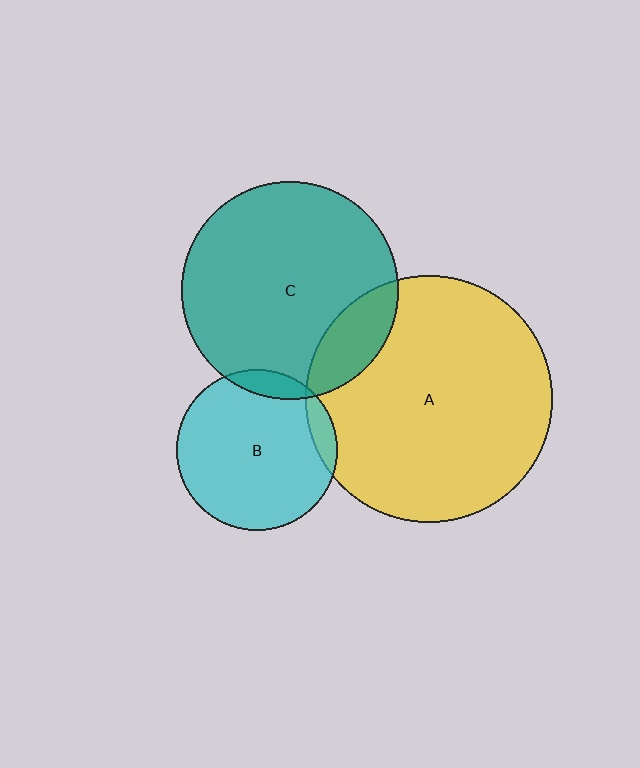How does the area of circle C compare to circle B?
Approximately 1.8 times.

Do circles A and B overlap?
Yes.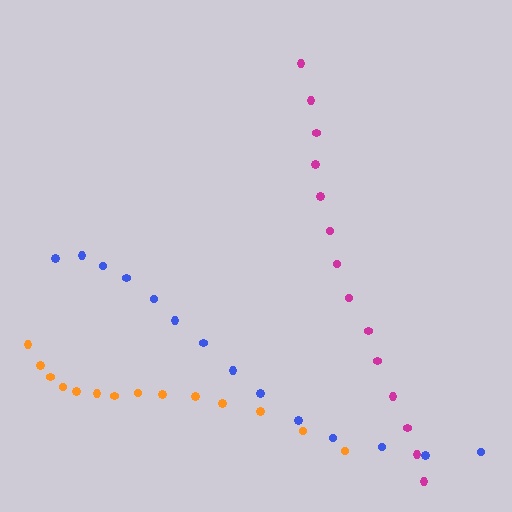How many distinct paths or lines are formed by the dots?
There are 3 distinct paths.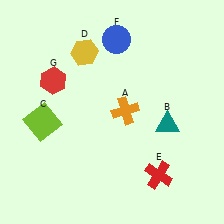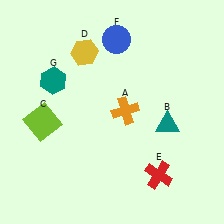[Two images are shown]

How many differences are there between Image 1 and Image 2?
There is 1 difference between the two images.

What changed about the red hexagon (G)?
In Image 1, G is red. In Image 2, it changed to teal.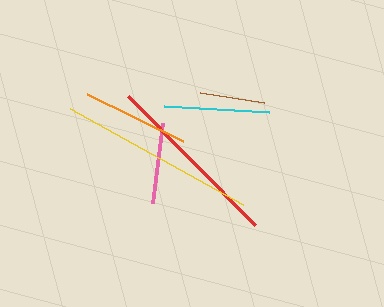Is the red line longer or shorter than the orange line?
The red line is longer than the orange line.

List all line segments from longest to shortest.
From longest to shortest: yellow, red, orange, cyan, pink, brown.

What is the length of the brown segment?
The brown segment is approximately 65 pixels long.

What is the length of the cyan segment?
The cyan segment is approximately 105 pixels long.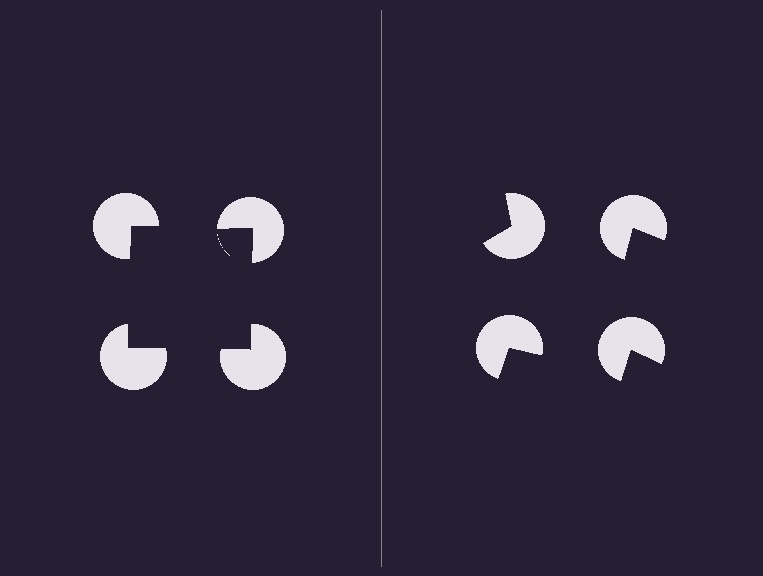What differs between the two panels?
The pac-man discs are positioned identically on both sides; only the wedge orientations differ. On the left they align to a square; on the right they are misaligned.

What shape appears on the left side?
An illusory square.